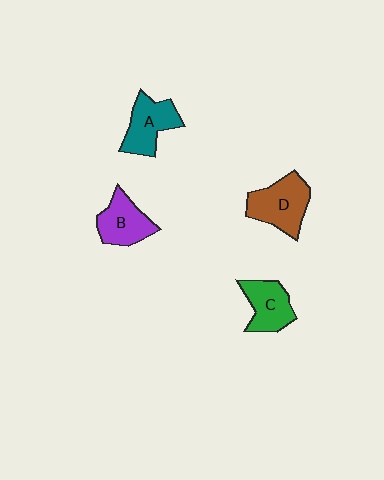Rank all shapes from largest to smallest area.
From largest to smallest: D (brown), A (teal), B (purple), C (green).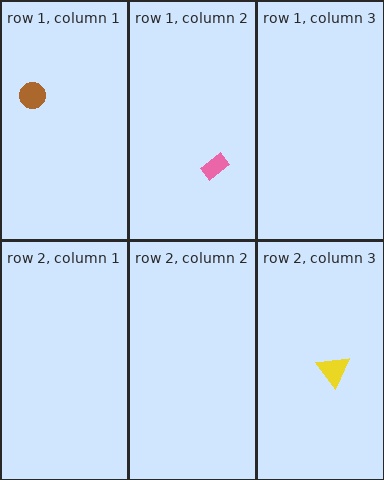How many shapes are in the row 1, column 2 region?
1.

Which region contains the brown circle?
The row 1, column 1 region.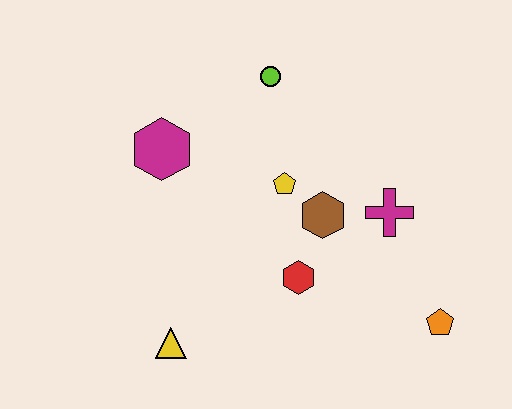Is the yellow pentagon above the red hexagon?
Yes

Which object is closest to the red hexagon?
The brown hexagon is closest to the red hexagon.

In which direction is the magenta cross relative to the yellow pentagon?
The magenta cross is to the right of the yellow pentagon.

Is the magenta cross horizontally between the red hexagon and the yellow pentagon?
No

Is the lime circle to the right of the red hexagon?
No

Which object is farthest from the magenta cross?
The yellow triangle is farthest from the magenta cross.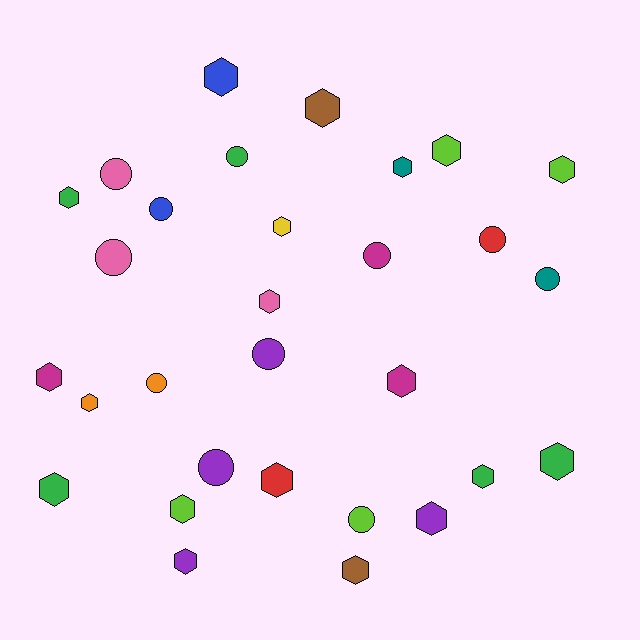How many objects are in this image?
There are 30 objects.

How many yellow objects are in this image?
There is 1 yellow object.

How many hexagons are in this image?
There are 19 hexagons.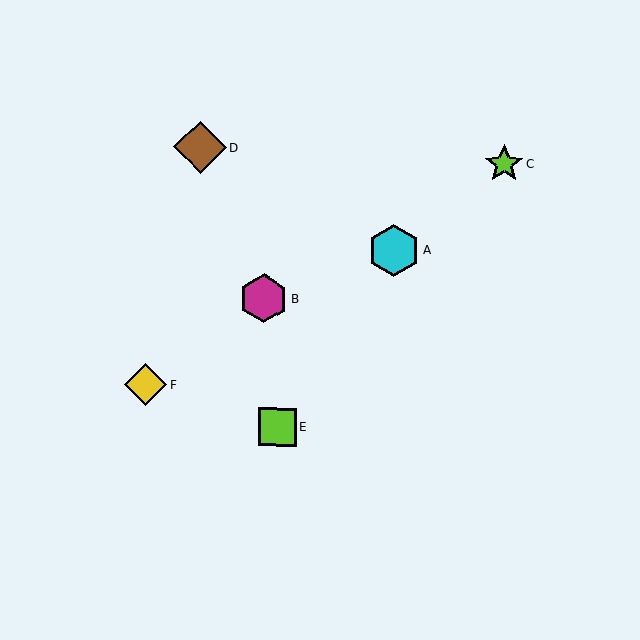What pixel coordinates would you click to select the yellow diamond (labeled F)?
Click at (146, 385) to select the yellow diamond F.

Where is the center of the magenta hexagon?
The center of the magenta hexagon is at (264, 298).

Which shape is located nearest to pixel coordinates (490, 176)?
The lime star (labeled C) at (504, 164) is nearest to that location.